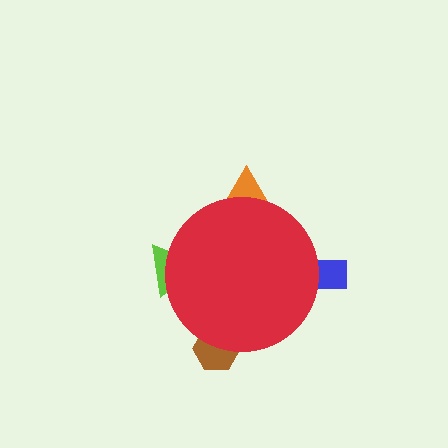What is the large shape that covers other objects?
A red circle.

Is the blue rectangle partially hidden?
Yes, the blue rectangle is partially hidden behind the red circle.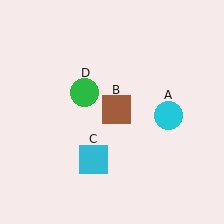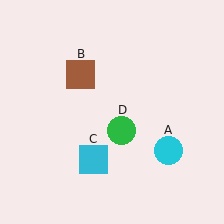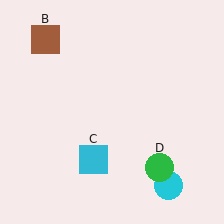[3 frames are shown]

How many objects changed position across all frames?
3 objects changed position: cyan circle (object A), brown square (object B), green circle (object D).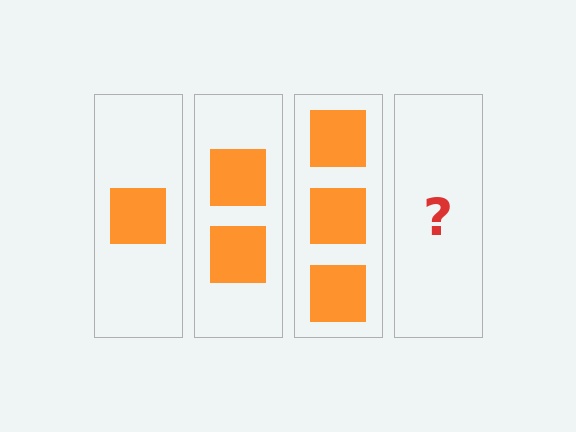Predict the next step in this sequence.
The next step is 4 squares.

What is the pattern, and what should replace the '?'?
The pattern is that each step adds one more square. The '?' should be 4 squares.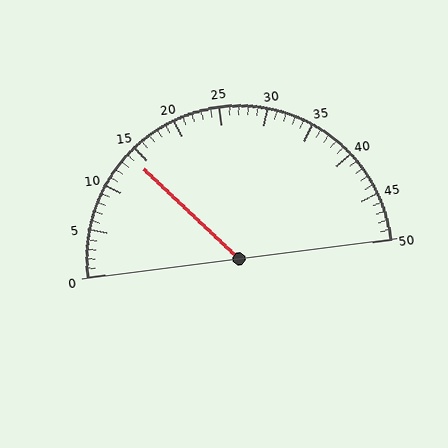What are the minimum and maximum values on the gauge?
The gauge ranges from 0 to 50.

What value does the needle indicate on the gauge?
The needle indicates approximately 14.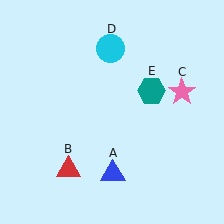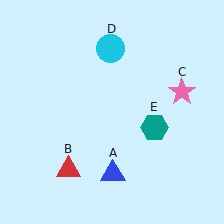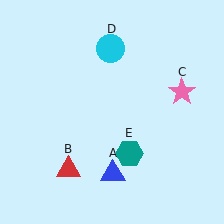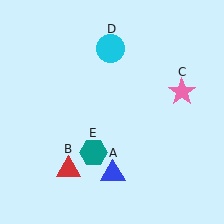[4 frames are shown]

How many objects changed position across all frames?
1 object changed position: teal hexagon (object E).